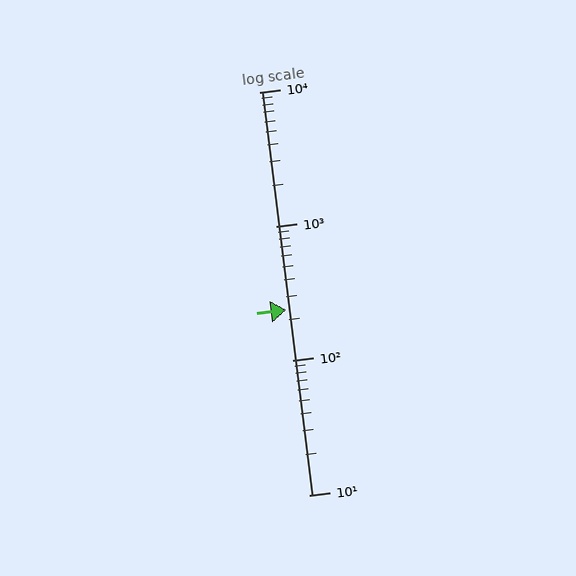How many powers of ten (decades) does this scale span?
The scale spans 3 decades, from 10 to 10000.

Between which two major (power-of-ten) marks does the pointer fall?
The pointer is between 100 and 1000.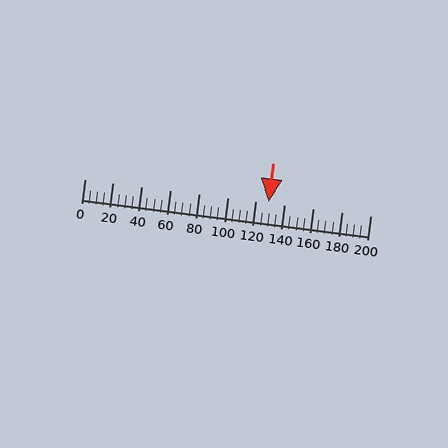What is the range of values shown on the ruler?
The ruler shows values from 0 to 200.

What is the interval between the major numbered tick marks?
The major tick marks are spaced 20 units apart.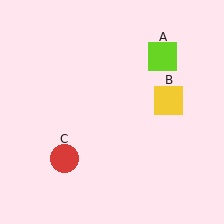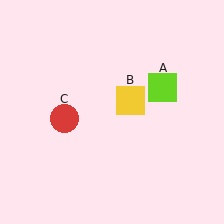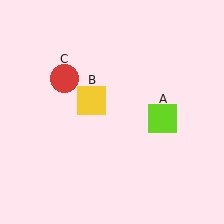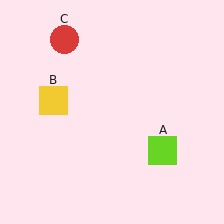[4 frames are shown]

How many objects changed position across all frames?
3 objects changed position: lime square (object A), yellow square (object B), red circle (object C).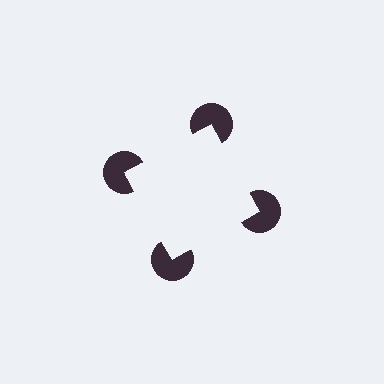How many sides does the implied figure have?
4 sides.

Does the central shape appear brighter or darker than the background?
It typically appears slightly brighter than the background, even though no actual brightness change is drawn.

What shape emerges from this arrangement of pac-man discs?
An illusory square — its edges are inferred from the aligned wedge cuts in the pac-man discs, not physically drawn.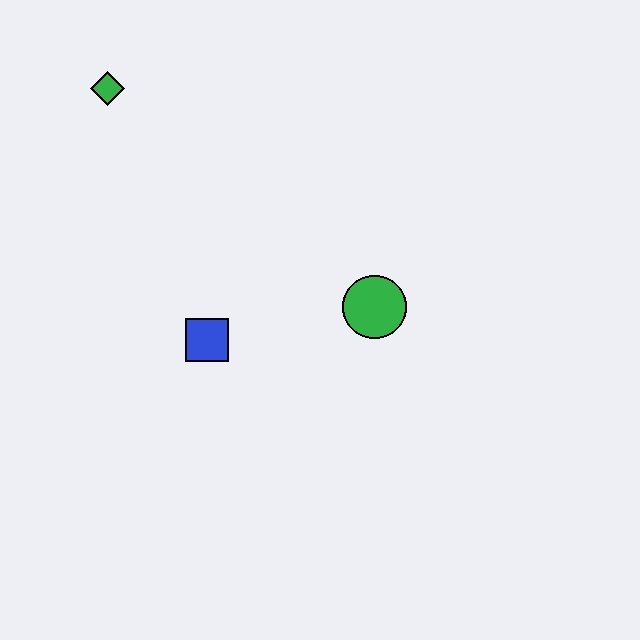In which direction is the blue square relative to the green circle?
The blue square is to the left of the green circle.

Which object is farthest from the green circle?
The green diamond is farthest from the green circle.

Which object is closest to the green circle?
The blue square is closest to the green circle.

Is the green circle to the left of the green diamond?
No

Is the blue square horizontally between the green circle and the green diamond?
Yes